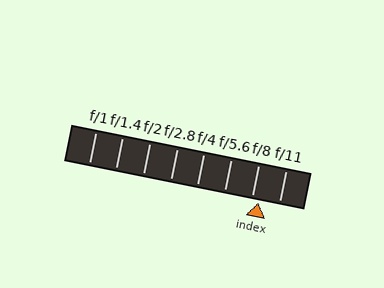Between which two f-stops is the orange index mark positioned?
The index mark is between f/8 and f/11.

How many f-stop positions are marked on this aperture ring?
There are 8 f-stop positions marked.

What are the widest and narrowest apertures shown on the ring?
The widest aperture shown is f/1 and the narrowest is f/11.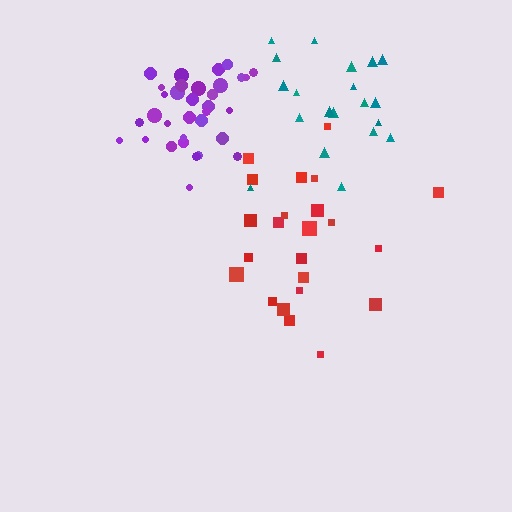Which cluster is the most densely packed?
Purple.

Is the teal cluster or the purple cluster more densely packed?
Purple.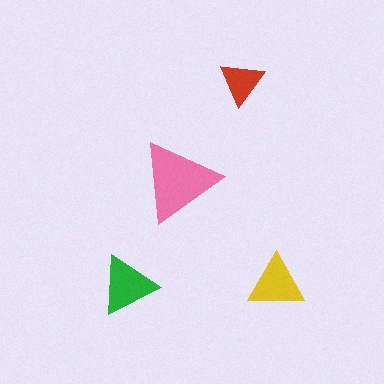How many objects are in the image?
There are 4 objects in the image.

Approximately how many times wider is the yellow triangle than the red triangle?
About 1.5 times wider.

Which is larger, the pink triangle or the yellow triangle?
The pink one.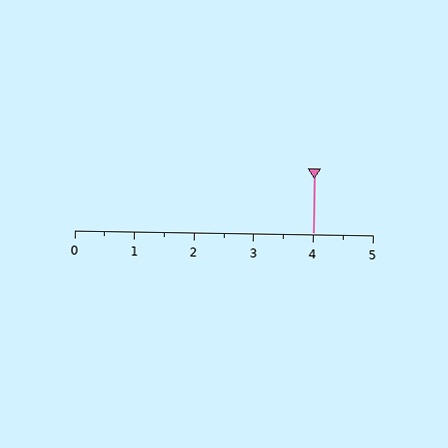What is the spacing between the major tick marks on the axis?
The major ticks are spaced 1 apart.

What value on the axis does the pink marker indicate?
The marker indicates approximately 4.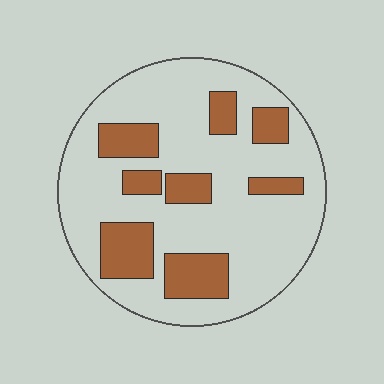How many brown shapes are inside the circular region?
8.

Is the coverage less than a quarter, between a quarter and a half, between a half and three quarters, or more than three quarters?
Less than a quarter.